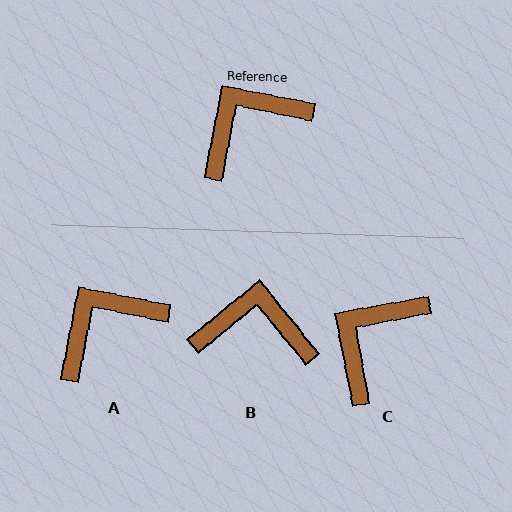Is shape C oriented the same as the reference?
No, it is off by about 22 degrees.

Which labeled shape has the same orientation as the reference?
A.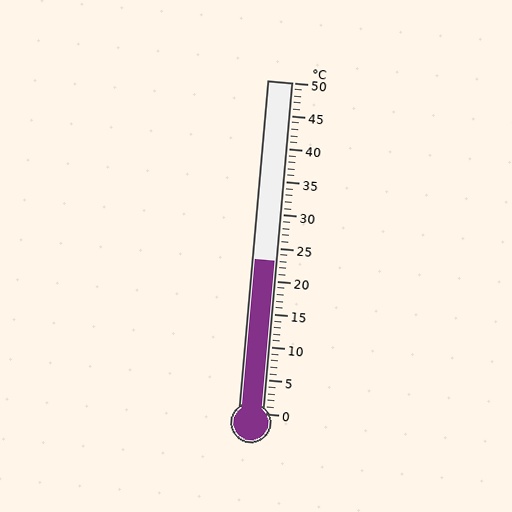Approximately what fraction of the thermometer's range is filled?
The thermometer is filled to approximately 45% of its range.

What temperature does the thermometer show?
The thermometer shows approximately 23°C.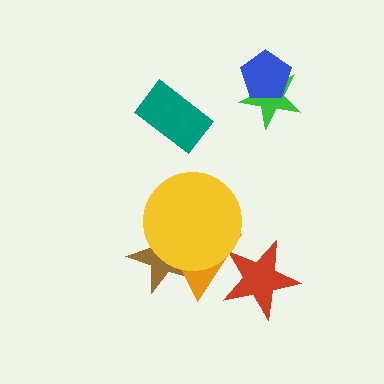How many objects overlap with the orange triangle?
3 objects overlap with the orange triangle.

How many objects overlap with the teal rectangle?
0 objects overlap with the teal rectangle.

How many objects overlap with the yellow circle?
2 objects overlap with the yellow circle.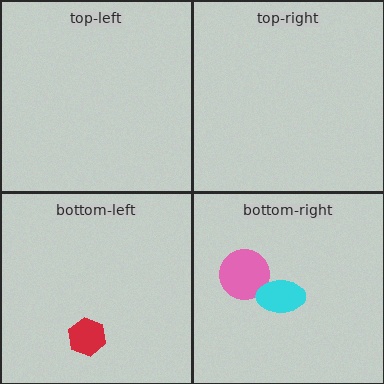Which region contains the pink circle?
The bottom-right region.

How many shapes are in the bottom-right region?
2.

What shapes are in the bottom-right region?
The pink circle, the cyan ellipse.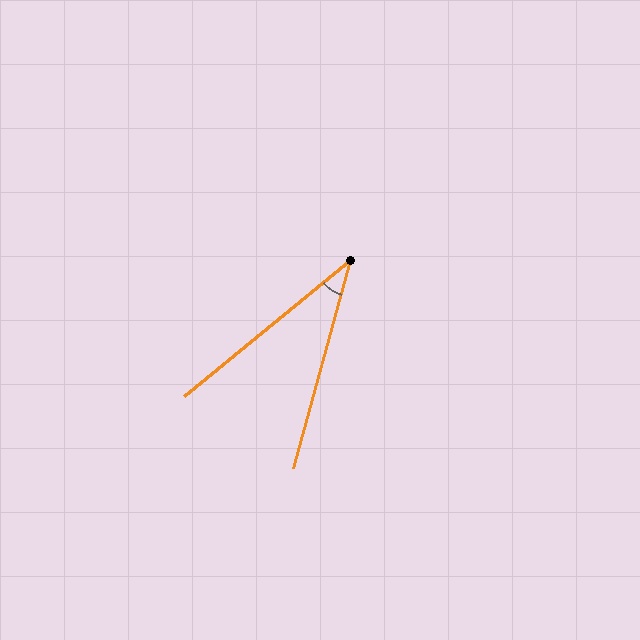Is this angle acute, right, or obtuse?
It is acute.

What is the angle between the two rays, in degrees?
Approximately 35 degrees.